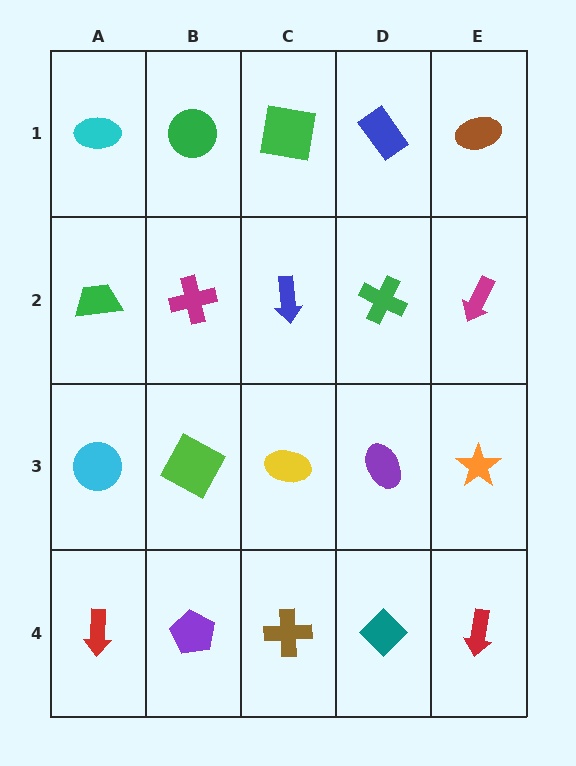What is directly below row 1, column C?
A blue arrow.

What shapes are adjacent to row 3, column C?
A blue arrow (row 2, column C), a brown cross (row 4, column C), a lime square (row 3, column B), a purple ellipse (row 3, column D).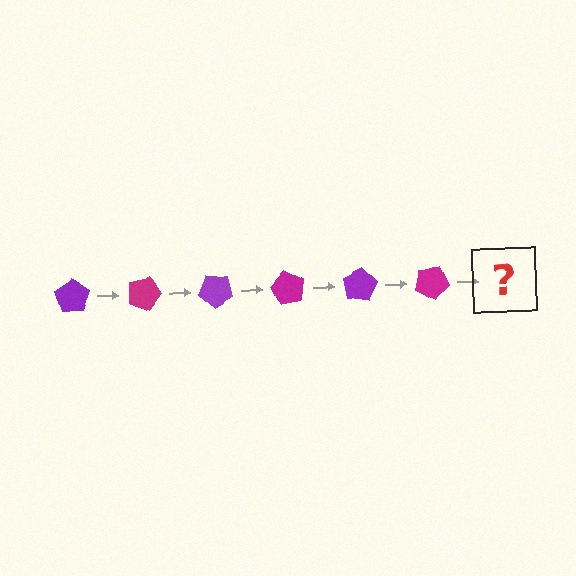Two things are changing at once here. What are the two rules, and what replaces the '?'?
The two rules are that it rotates 20 degrees each step and the color cycles through purple and magenta. The '?' should be a purple pentagon, rotated 120 degrees from the start.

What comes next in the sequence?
The next element should be a purple pentagon, rotated 120 degrees from the start.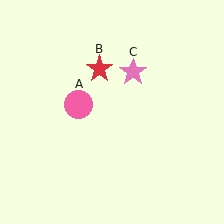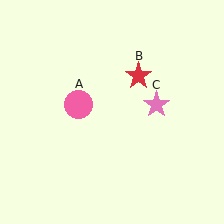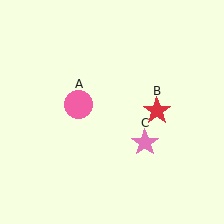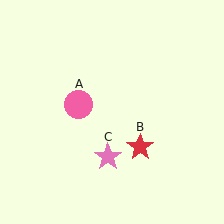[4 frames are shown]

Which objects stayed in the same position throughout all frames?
Pink circle (object A) remained stationary.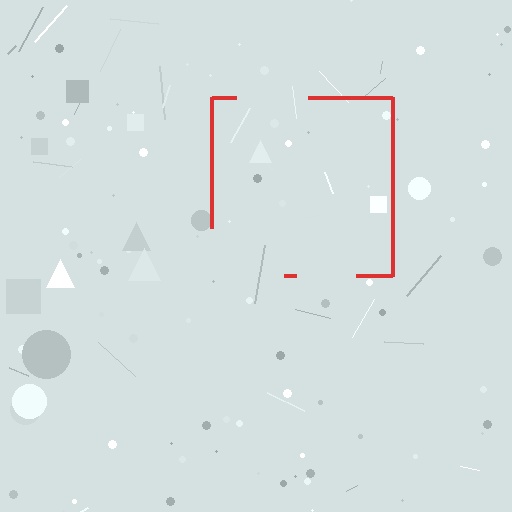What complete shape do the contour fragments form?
The contour fragments form a square.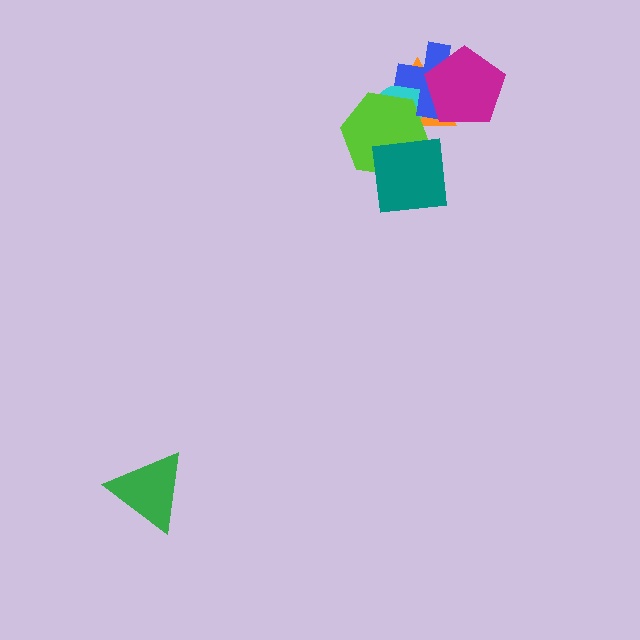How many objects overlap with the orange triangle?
5 objects overlap with the orange triangle.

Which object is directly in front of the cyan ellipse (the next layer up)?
The lime hexagon is directly in front of the cyan ellipse.